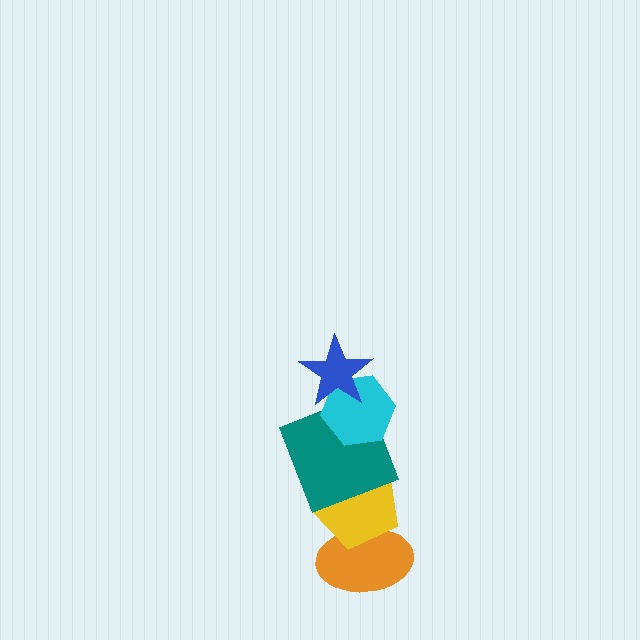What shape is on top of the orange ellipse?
The yellow pentagon is on top of the orange ellipse.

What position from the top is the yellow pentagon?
The yellow pentagon is 4th from the top.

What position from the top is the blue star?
The blue star is 1st from the top.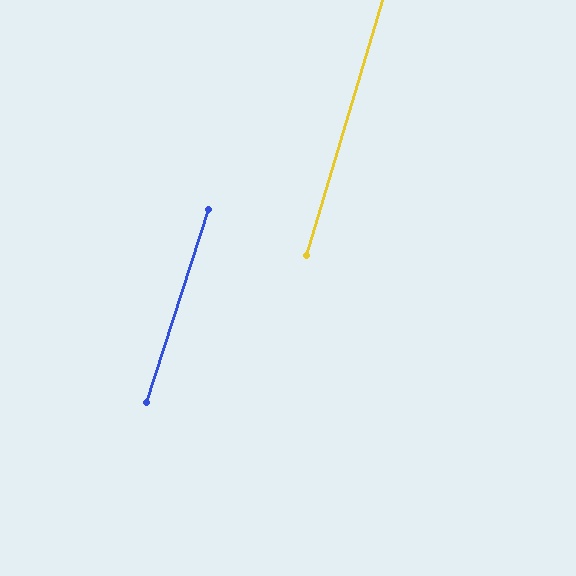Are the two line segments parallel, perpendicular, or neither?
Parallel — their directions differ by only 0.9°.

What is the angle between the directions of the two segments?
Approximately 1 degree.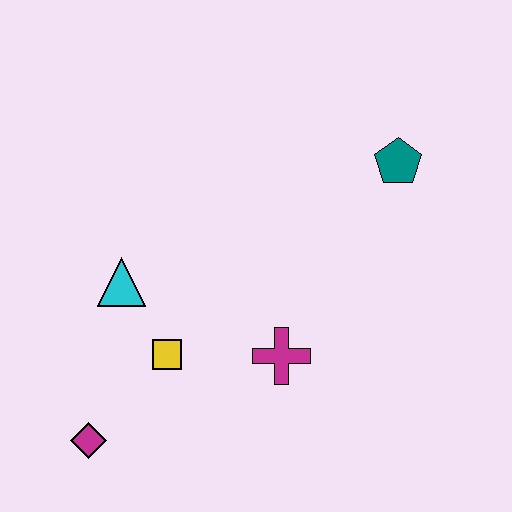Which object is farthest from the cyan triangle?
The teal pentagon is farthest from the cyan triangle.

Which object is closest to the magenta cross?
The yellow square is closest to the magenta cross.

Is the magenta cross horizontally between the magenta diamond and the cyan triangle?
No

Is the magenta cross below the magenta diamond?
No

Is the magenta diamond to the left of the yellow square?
Yes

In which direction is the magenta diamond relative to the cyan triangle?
The magenta diamond is below the cyan triangle.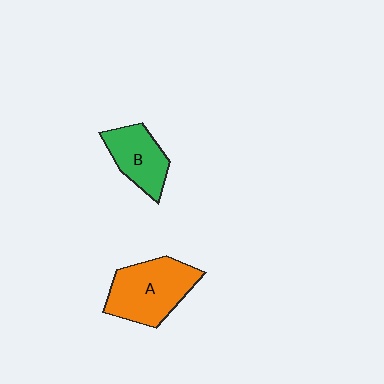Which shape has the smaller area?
Shape B (green).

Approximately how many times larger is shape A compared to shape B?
Approximately 1.5 times.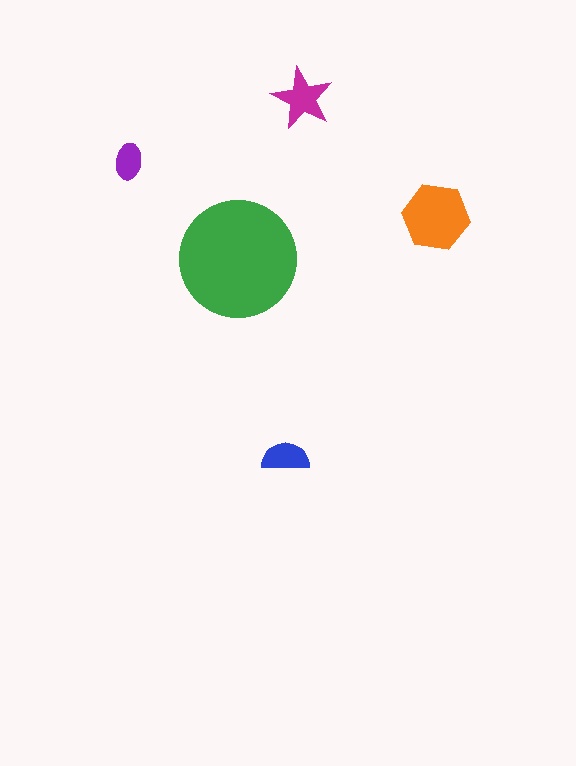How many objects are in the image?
There are 5 objects in the image.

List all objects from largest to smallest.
The green circle, the orange hexagon, the magenta star, the blue semicircle, the purple ellipse.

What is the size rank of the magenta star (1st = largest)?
3rd.